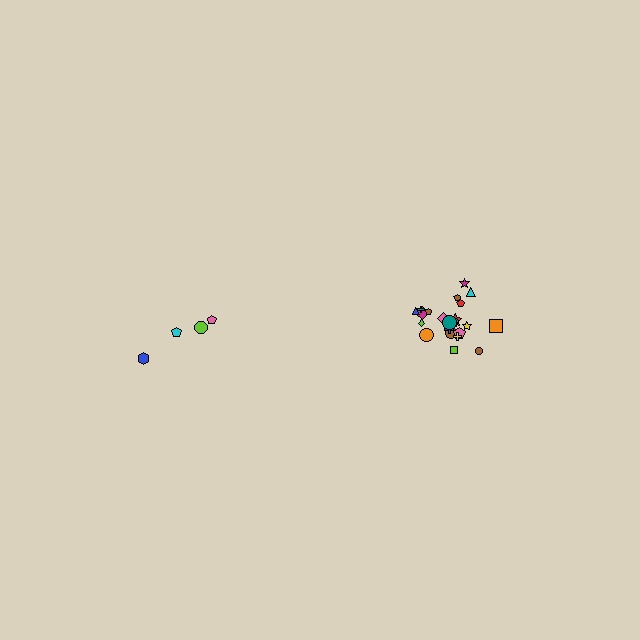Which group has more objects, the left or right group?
The right group.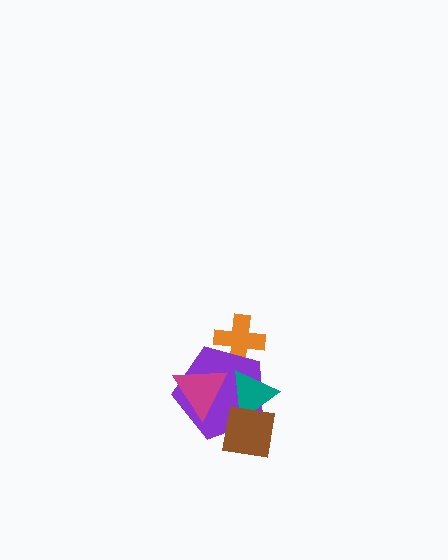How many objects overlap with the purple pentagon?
4 objects overlap with the purple pentagon.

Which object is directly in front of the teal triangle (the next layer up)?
The magenta triangle is directly in front of the teal triangle.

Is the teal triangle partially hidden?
Yes, it is partially covered by another shape.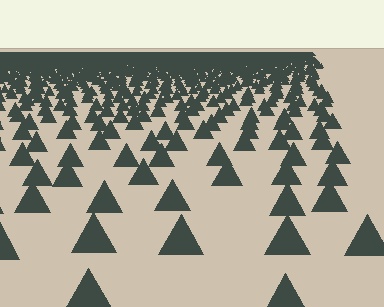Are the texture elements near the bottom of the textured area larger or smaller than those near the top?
Larger. Near the bottom, elements are closer to the viewer and appear at a bigger on-screen size.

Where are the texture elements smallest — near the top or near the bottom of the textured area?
Near the top.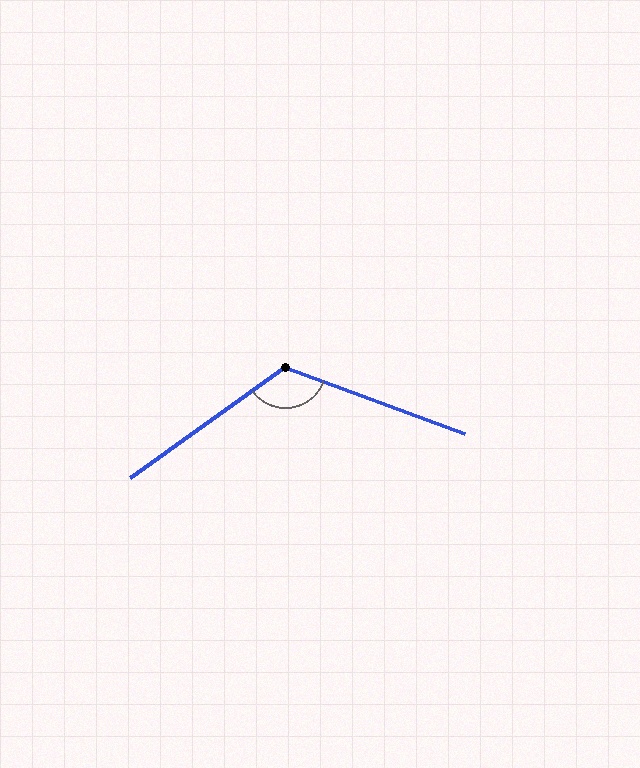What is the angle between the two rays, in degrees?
Approximately 124 degrees.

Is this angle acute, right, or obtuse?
It is obtuse.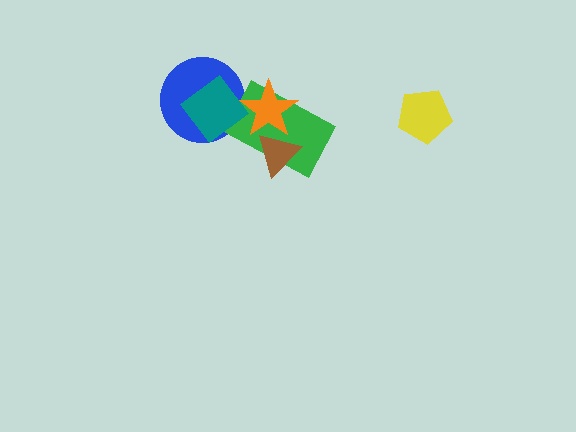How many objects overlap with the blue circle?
1 object overlaps with the blue circle.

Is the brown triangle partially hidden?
No, no other shape covers it.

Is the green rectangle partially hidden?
Yes, it is partially covered by another shape.